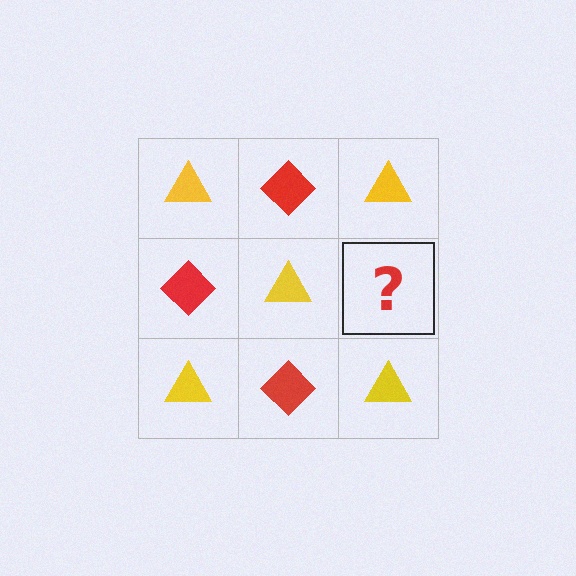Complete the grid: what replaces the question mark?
The question mark should be replaced with a red diamond.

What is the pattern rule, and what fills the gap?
The rule is that it alternates yellow triangle and red diamond in a checkerboard pattern. The gap should be filled with a red diamond.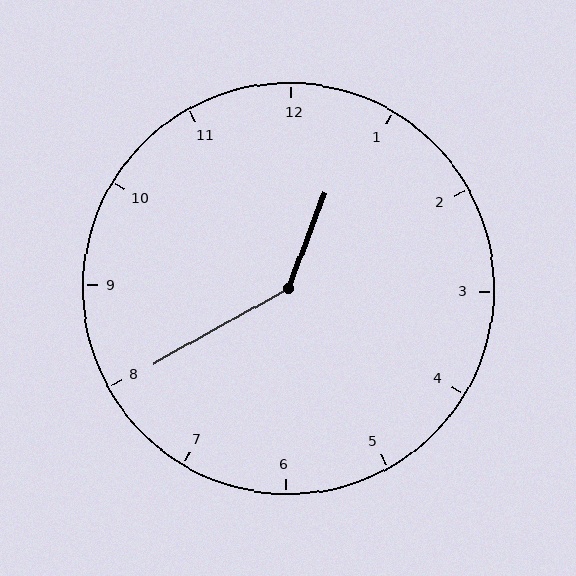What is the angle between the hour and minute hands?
Approximately 140 degrees.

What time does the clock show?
12:40.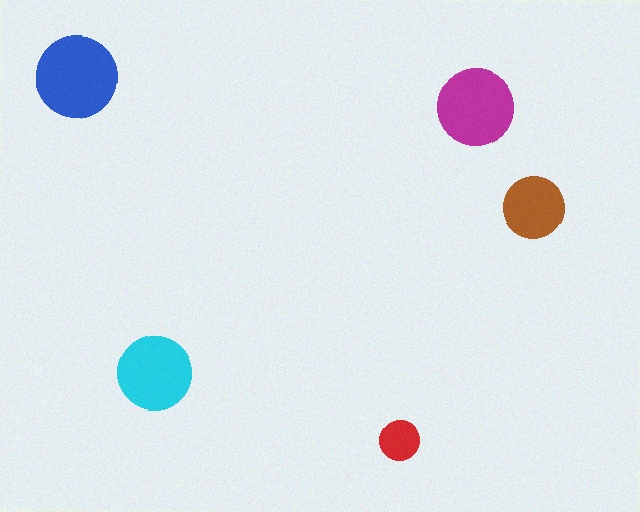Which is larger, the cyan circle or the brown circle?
The cyan one.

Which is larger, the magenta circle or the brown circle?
The magenta one.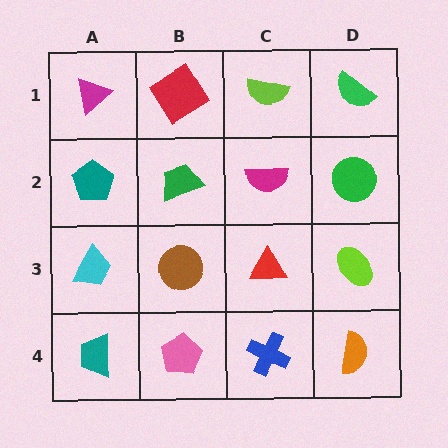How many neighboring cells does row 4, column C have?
3.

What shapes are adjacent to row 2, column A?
A magenta triangle (row 1, column A), a cyan trapezoid (row 3, column A), a green trapezoid (row 2, column B).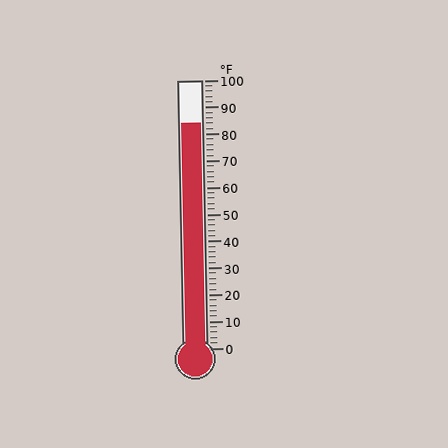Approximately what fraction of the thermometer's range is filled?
The thermometer is filled to approximately 85% of its range.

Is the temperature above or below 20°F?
The temperature is above 20°F.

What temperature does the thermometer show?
The thermometer shows approximately 84°F.